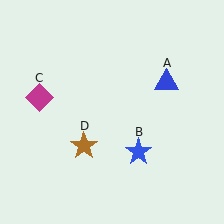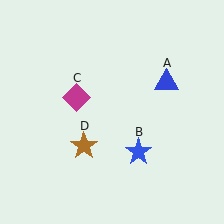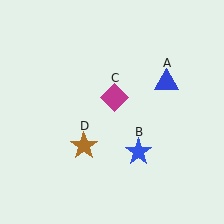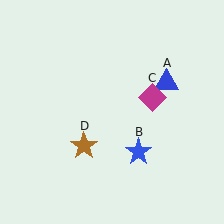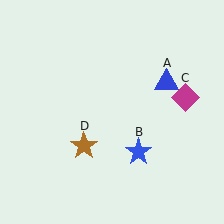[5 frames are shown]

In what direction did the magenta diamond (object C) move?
The magenta diamond (object C) moved right.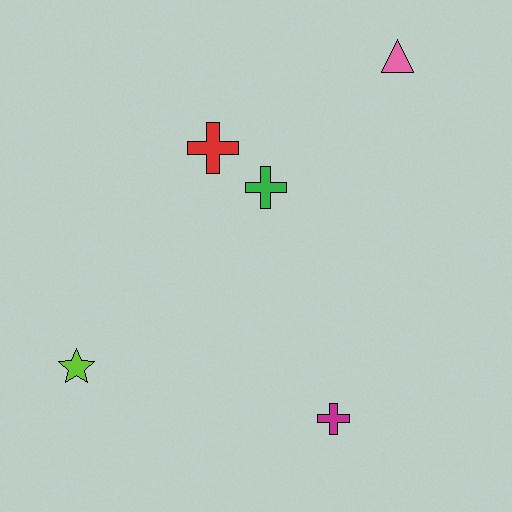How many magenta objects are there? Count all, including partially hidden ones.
There is 1 magenta object.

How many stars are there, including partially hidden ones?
There is 1 star.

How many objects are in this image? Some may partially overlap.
There are 5 objects.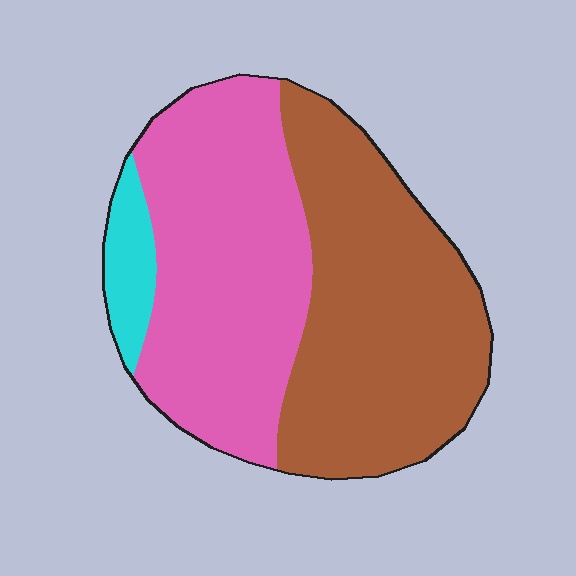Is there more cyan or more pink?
Pink.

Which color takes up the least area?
Cyan, at roughly 5%.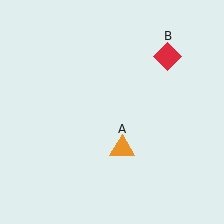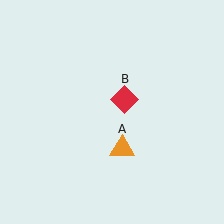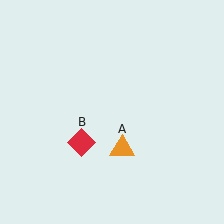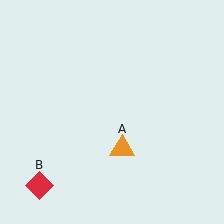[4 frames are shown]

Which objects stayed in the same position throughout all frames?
Orange triangle (object A) remained stationary.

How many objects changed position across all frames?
1 object changed position: red diamond (object B).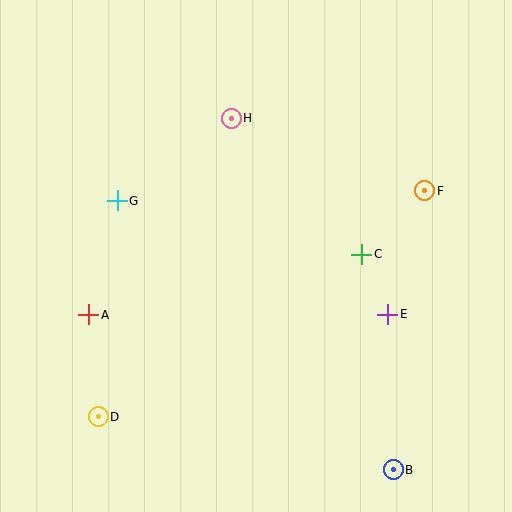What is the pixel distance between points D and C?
The distance between D and C is 309 pixels.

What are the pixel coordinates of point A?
Point A is at (89, 315).